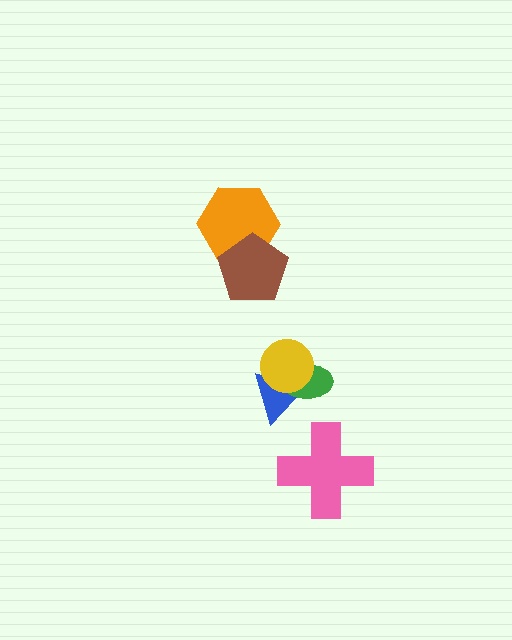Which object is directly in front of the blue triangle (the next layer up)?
The green ellipse is directly in front of the blue triangle.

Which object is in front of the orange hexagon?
The brown pentagon is in front of the orange hexagon.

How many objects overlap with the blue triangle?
2 objects overlap with the blue triangle.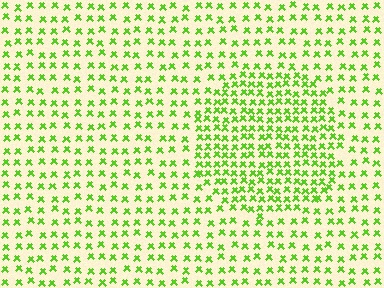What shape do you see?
I see a circle.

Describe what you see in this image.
The image contains small lime elements arranged at two different densities. A circle-shaped region is visible where the elements are more densely packed than the surrounding area.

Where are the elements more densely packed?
The elements are more densely packed inside the circle boundary.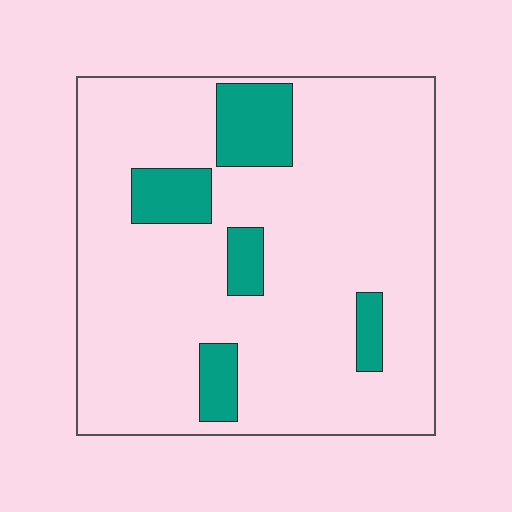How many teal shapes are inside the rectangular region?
5.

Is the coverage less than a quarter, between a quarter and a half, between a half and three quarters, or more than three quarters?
Less than a quarter.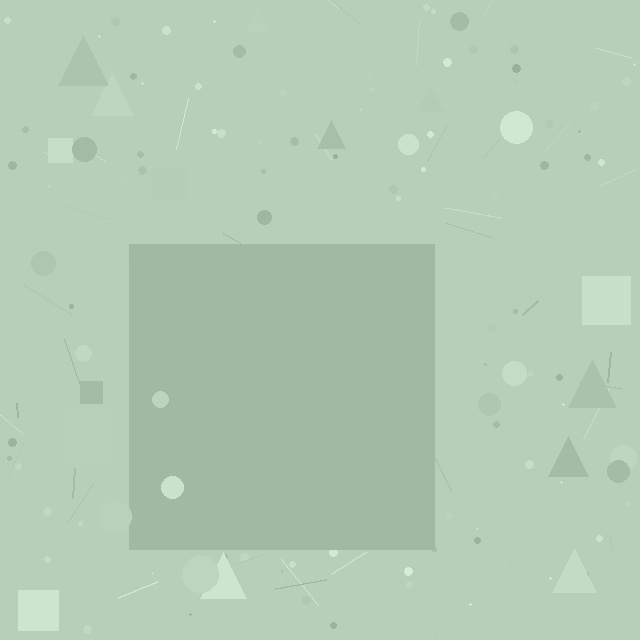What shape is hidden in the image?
A square is hidden in the image.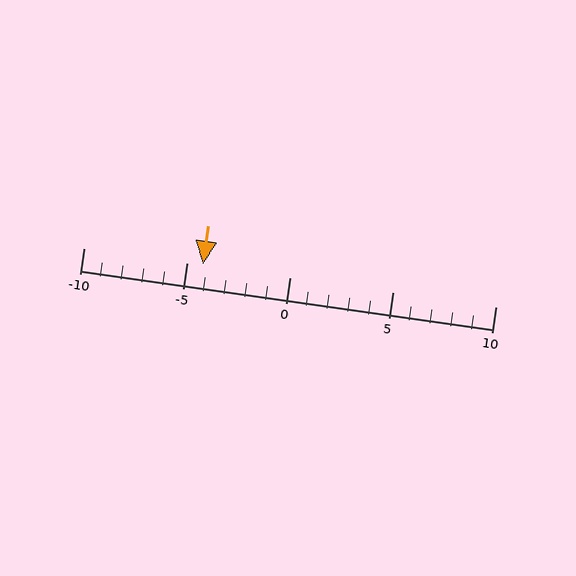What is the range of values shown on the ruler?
The ruler shows values from -10 to 10.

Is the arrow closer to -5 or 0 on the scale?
The arrow is closer to -5.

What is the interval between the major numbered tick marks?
The major tick marks are spaced 5 units apart.